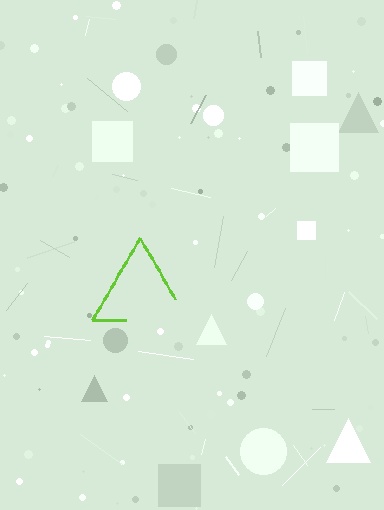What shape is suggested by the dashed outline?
The dashed outline suggests a triangle.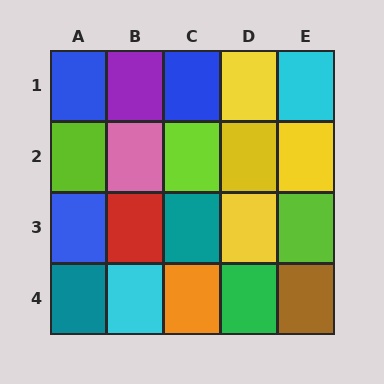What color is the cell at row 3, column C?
Teal.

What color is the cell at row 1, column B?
Purple.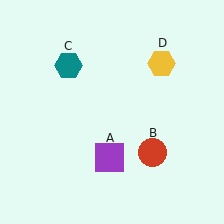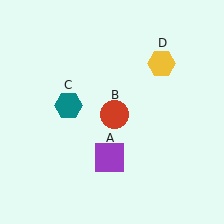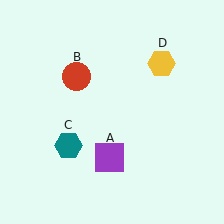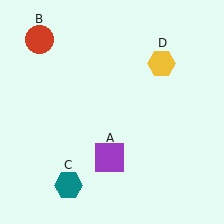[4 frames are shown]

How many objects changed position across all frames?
2 objects changed position: red circle (object B), teal hexagon (object C).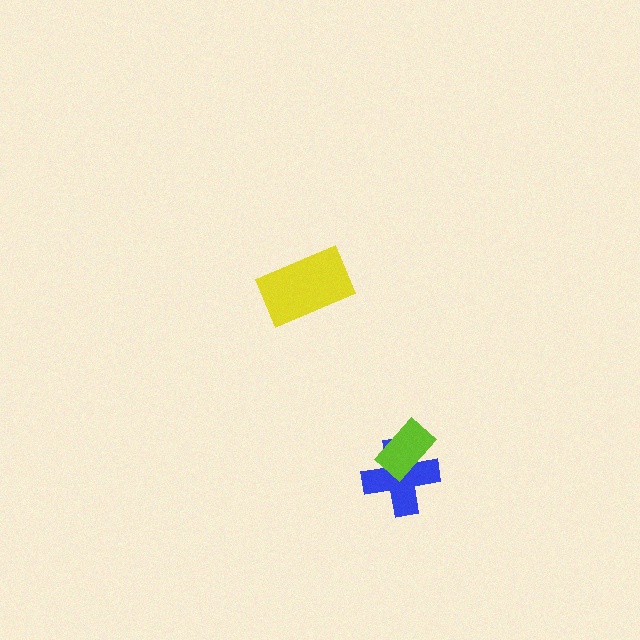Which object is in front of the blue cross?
The lime rectangle is in front of the blue cross.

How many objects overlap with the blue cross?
1 object overlaps with the blue cross.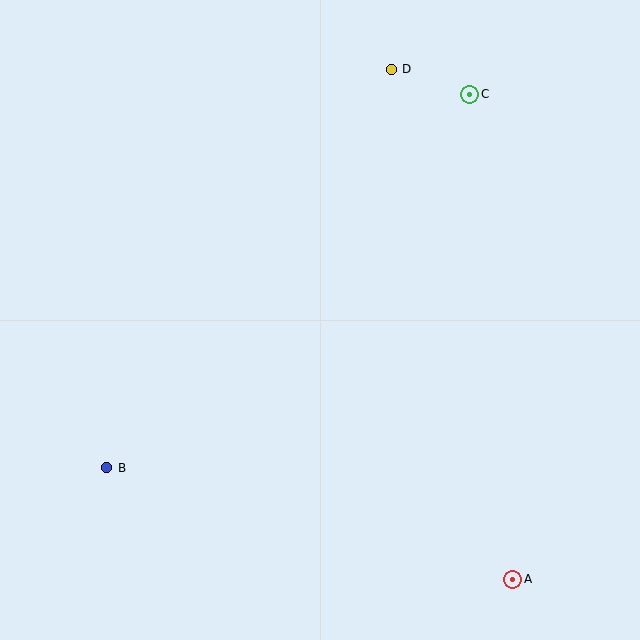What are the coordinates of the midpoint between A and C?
The midpoint between A and C is at (491, 337).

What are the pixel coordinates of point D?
Point D is at (391, 69).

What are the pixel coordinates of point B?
Point B is at (107, 468).